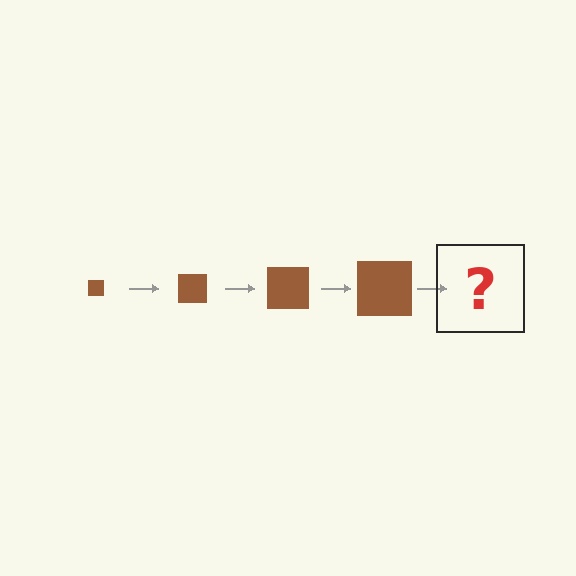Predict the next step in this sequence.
The next step is a brown square, larger than the previous one.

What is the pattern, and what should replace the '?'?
The pattern is that the square gets progressively larger each step. The '?' should be a brown square, larger than the previous one.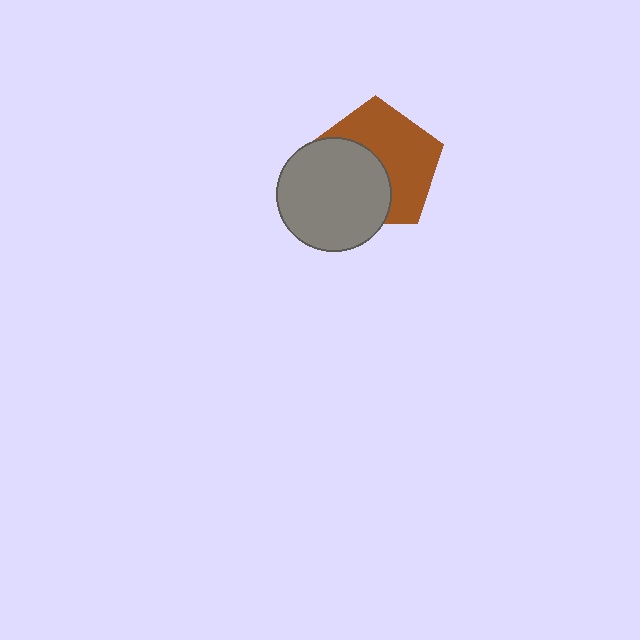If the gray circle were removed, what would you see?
You would see the complete brown pentagon.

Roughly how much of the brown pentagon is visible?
About half of it is visible (roughly 55%).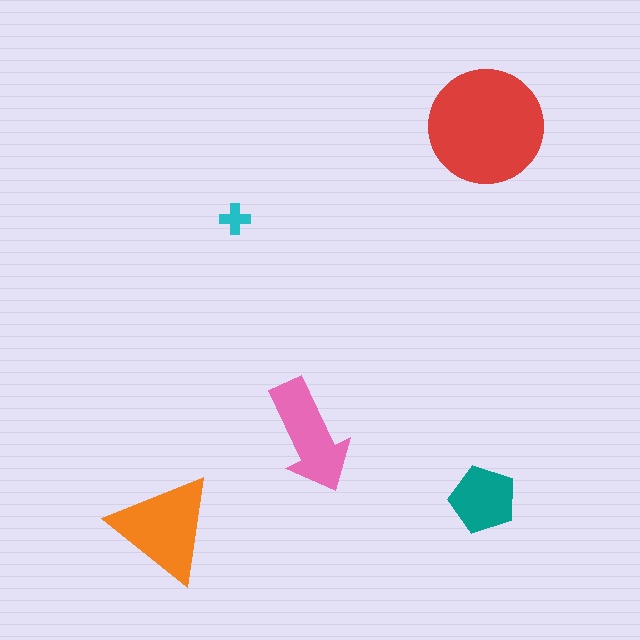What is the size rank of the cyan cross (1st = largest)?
5th.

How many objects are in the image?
There are 5 objects in the image.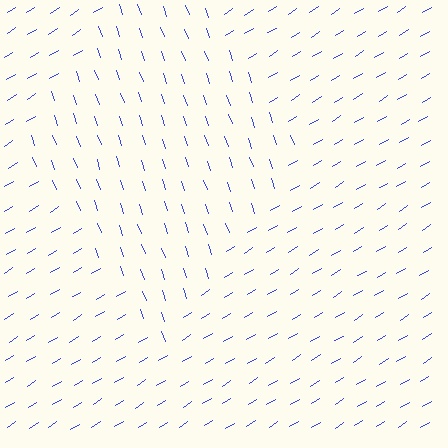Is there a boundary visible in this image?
Yes, there is a texture boundary formed by a change in line orientation.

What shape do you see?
I see a diamond.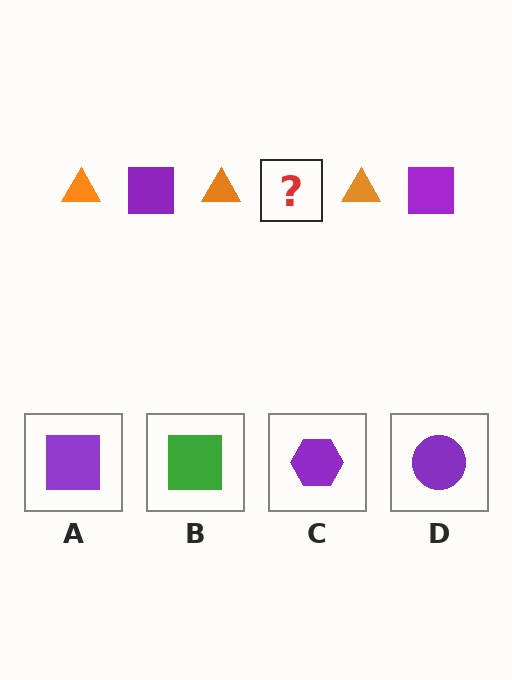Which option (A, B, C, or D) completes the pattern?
A.